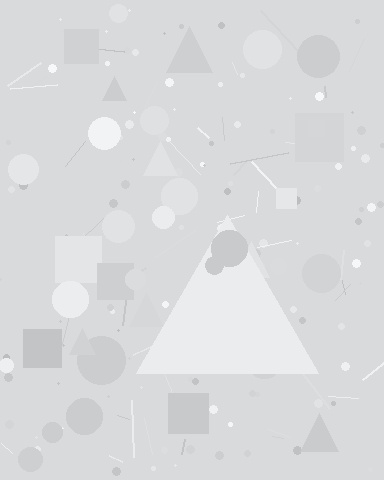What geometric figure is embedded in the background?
A triangle is embedded in the background.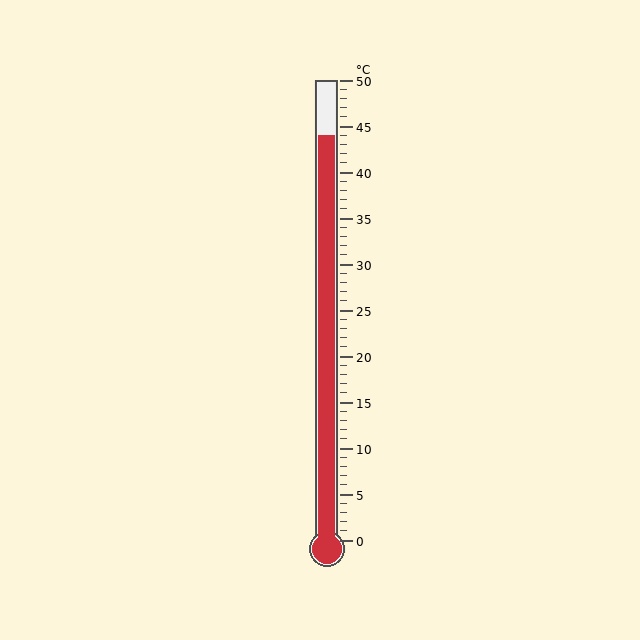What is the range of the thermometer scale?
The thermometer scale ranges from 0°C to 50°C.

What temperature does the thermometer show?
The thermometer shows approximately 44°C.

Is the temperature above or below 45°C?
The temperature is below 45°C.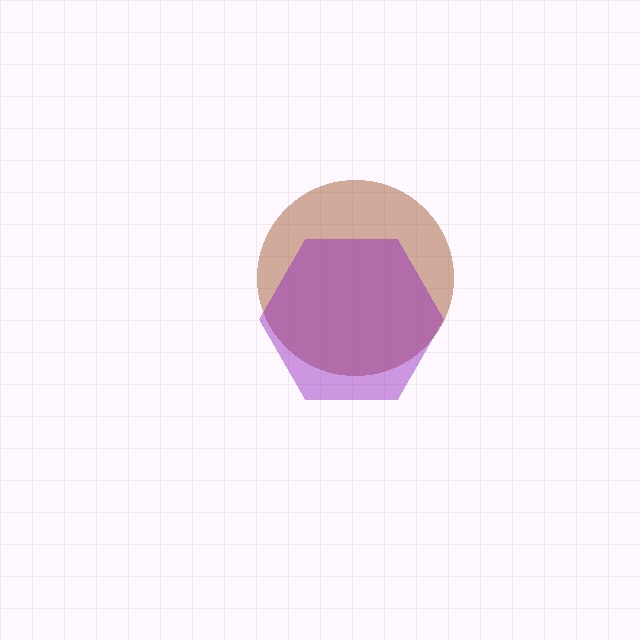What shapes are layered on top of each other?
The layered shapes are: a brown circle, a purple hexagon.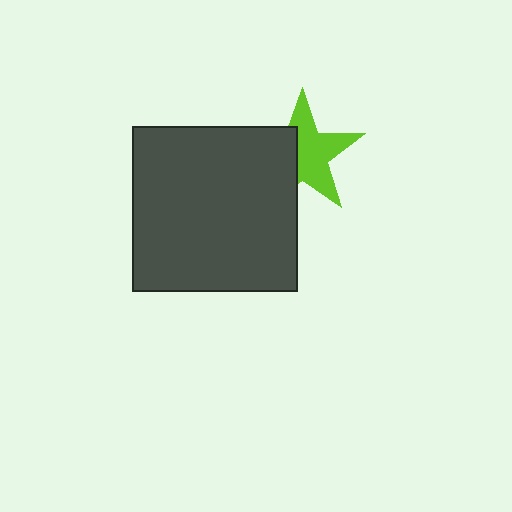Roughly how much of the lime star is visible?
About half of it is visible (roughly 60%).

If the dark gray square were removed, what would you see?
You would see the complete lime star.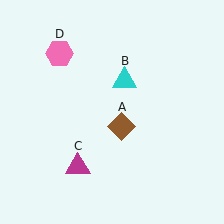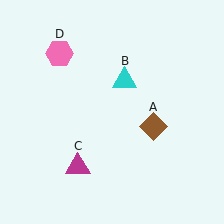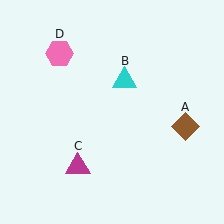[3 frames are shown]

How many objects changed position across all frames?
1 object changed position: brown diamond (object A).